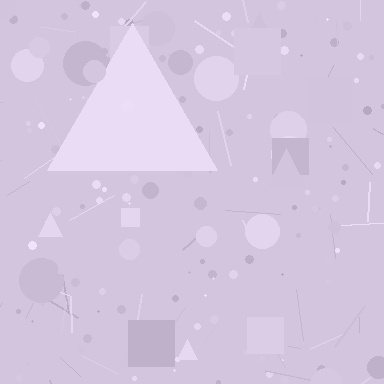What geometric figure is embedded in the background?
A triangle is embedded in the background.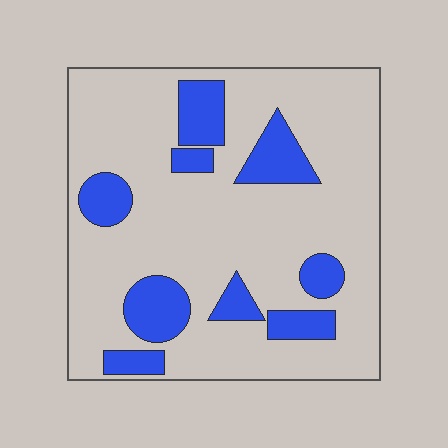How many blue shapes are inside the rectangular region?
9.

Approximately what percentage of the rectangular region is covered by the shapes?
Approximately 20%.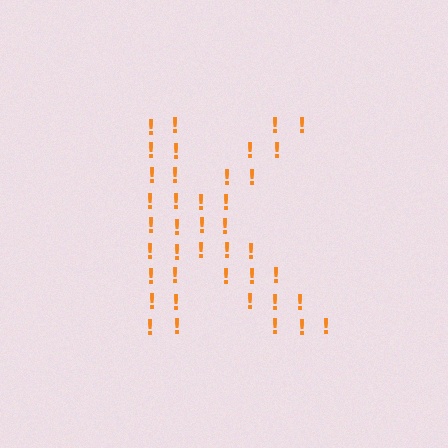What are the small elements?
The small elements are exclamation marks.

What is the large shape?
The large shape is the letter K.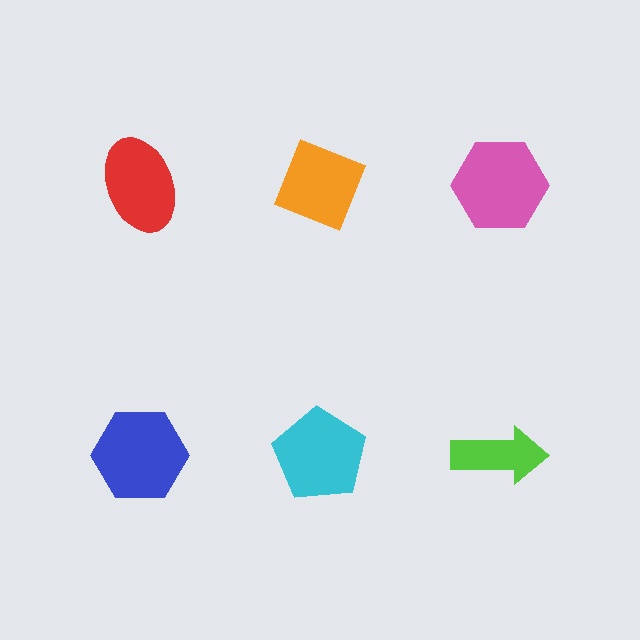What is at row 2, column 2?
A cyan pentagon.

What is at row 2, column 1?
A blue hexagon.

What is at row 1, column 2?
An orange diamond.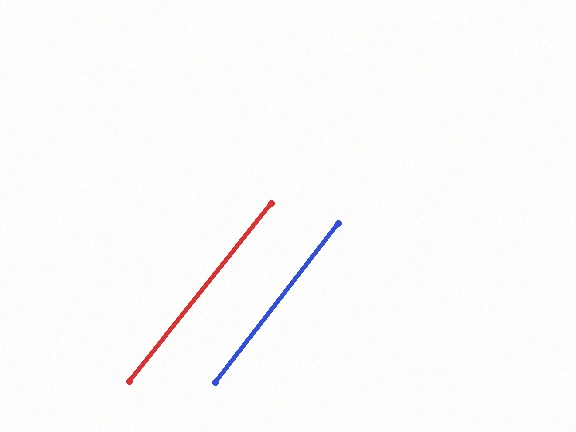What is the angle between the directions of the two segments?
Approximately 1 degree.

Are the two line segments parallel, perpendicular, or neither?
Parallel — their directions differ by only 0.8°.